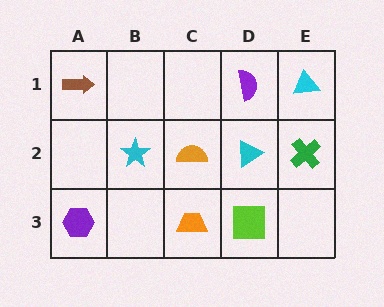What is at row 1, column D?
A purple semicircle.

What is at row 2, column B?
A cyan star.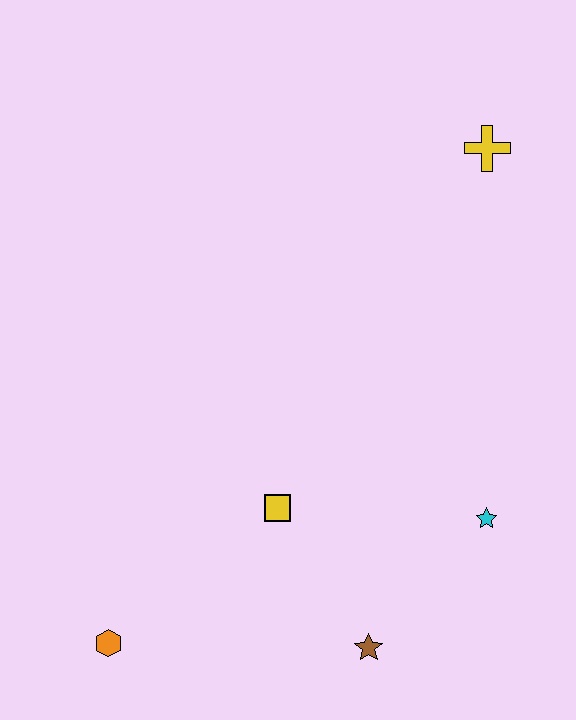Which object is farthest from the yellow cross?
The orange hexagon is farthest from the yellow cross.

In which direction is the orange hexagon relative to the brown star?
The orange hexagon is to the left of the brown star.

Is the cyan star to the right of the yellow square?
Yes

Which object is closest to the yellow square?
The brown star is closest to the yellow square.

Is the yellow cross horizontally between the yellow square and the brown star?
No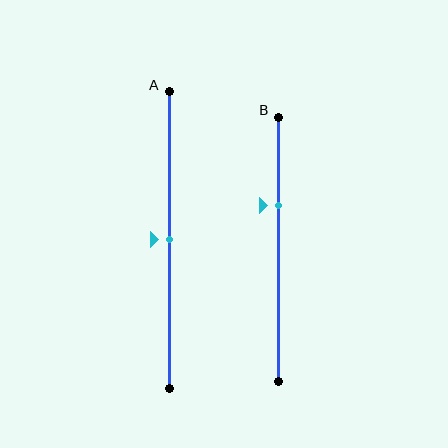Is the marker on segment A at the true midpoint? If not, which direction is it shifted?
Yes, the marker on segment A is at the true midpoint.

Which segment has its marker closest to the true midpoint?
Segment A has its marker closest to the true midpoint.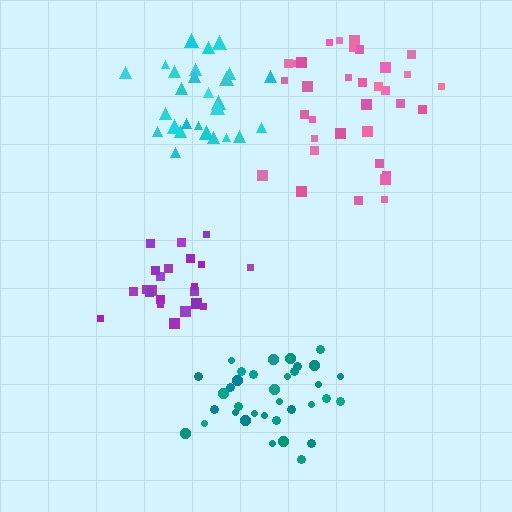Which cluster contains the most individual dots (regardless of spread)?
Teal (35).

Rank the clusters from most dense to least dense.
teal, purple, cyan, pink.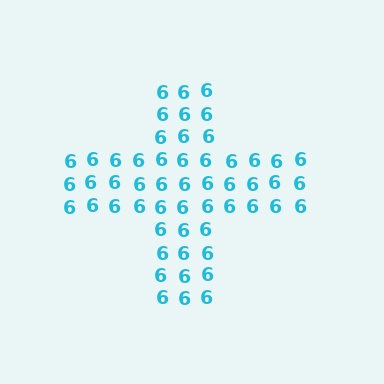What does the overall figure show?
The overall figure shows a cross.